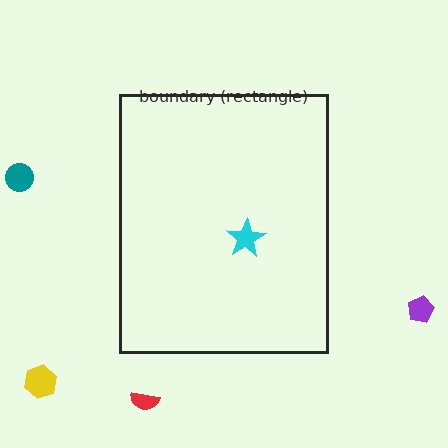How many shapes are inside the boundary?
1 inside, 4 outside.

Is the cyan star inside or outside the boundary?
Inside.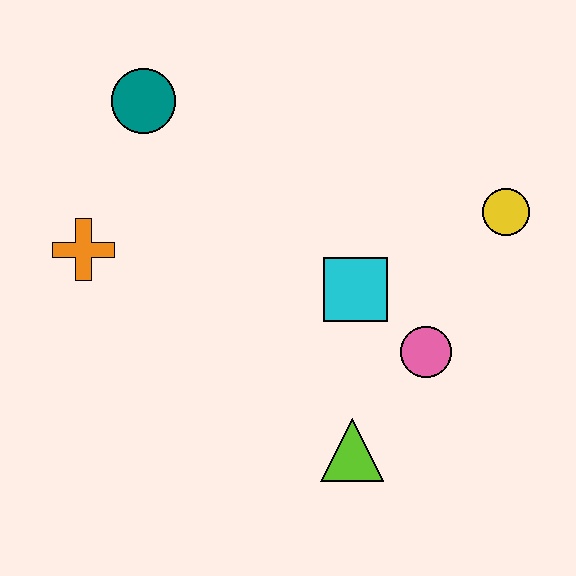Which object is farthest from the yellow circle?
The orange cross is farthest from the yellow circle.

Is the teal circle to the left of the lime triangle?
Yes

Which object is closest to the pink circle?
The cyan square is closest to the pink circle.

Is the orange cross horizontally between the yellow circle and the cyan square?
No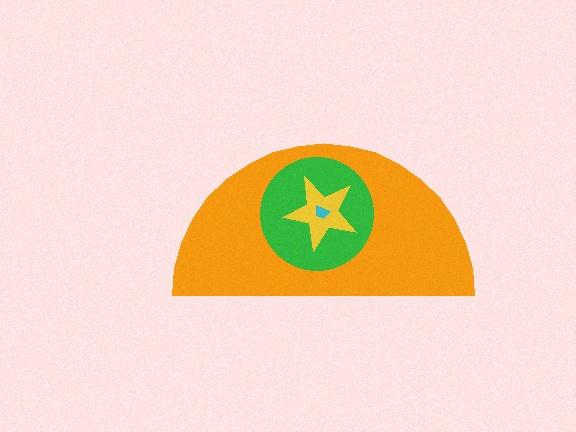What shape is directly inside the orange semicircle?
The green circle.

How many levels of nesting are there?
4.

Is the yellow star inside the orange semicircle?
Yes.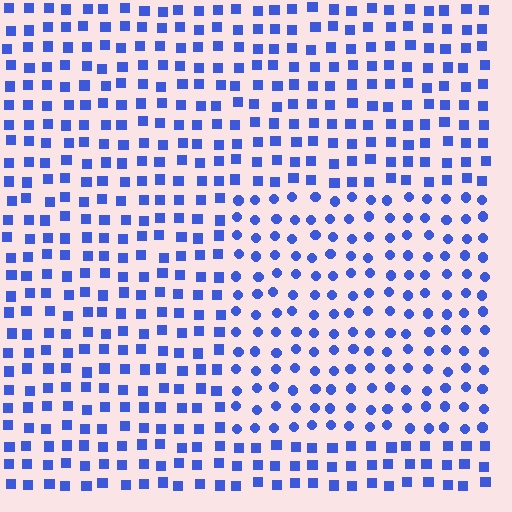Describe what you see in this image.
The image is filled with small blue elements arranged in a uniform grid. A rectangle-shaped region contains circles, while the surrounding area contains squares. The boundary is defined purely by the change in element shape.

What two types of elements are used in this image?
The image uses circles inside the rectangle region and squares outside it.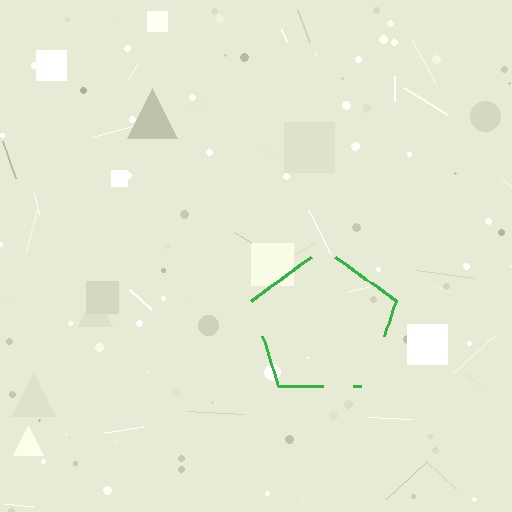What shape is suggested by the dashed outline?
The dashed outline suggests a pentagon.